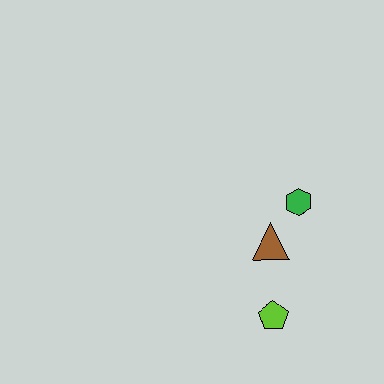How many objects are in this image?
There are 3 objects.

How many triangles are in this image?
There is 1 triangle.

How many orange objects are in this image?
There are no orange objects.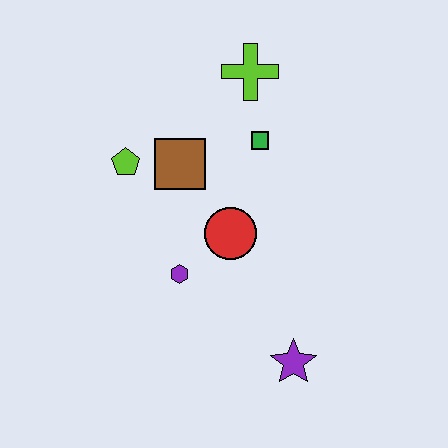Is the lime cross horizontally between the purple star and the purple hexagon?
Yes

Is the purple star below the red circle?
Yes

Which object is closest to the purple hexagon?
The red circle is closest to the purple hexagon.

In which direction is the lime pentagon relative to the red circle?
The lime pentagon is to the left of the red circle.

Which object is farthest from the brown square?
The purple star is farthest from the brown square.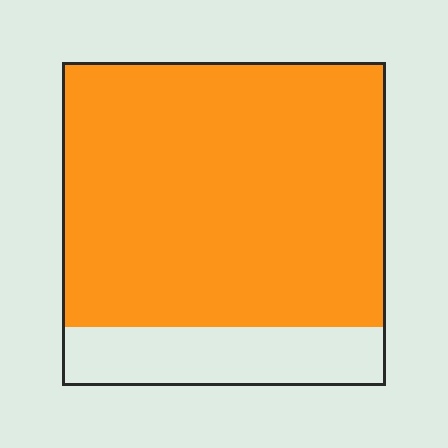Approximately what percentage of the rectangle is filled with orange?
Approximately 80%.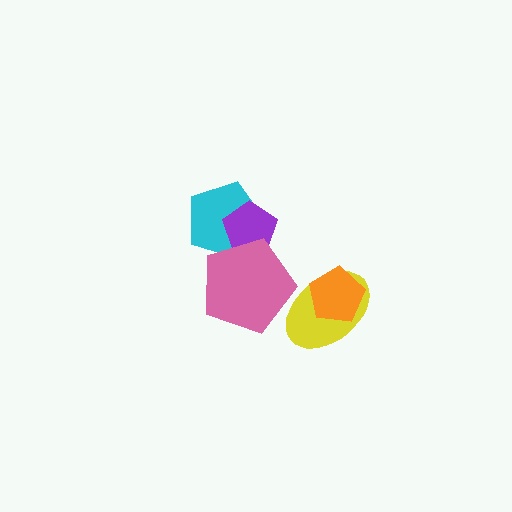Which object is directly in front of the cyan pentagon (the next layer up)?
The purple pentagon is directly in front of the cyan pentagon.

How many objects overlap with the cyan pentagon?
2 objects overlap with the cyan pentagon.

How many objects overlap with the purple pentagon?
2 objects overlap with the purple pentagon.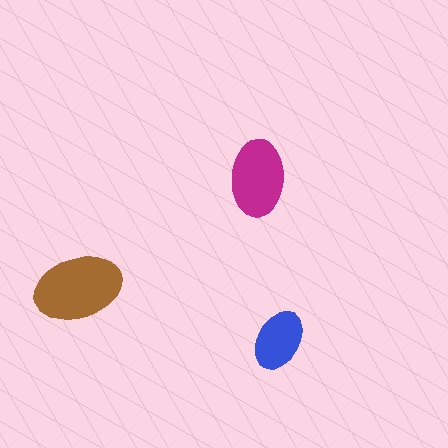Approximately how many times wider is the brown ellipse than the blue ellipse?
About 1.5 times wider.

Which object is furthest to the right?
The blue ellipse is rightmost.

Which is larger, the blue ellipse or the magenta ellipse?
The magenta one.